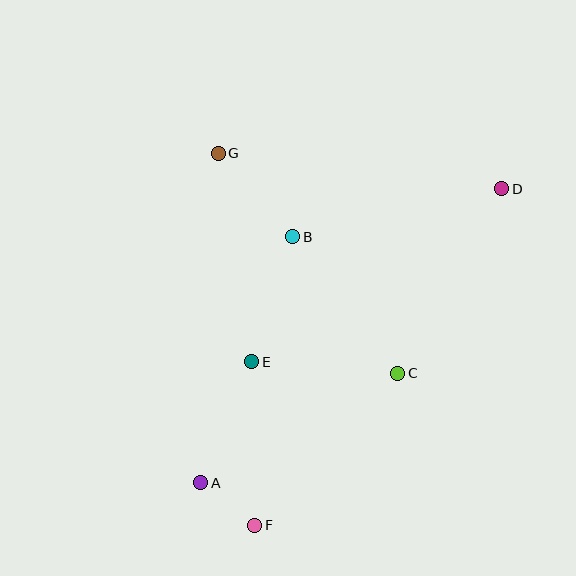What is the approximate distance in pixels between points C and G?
The distance between C and G is approximately 284 pixels.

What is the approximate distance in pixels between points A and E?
The distance between A and E is approximately 131 pixels.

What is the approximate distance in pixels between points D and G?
The distance between D and G is approximately 286 pixels.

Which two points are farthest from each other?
Points A and D are farthest from each other.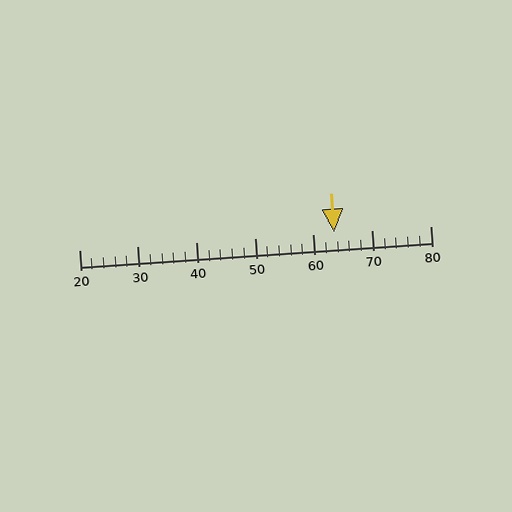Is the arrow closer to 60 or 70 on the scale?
The arrow is closer to 60.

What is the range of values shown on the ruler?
The ruler shows values from 20 to 80.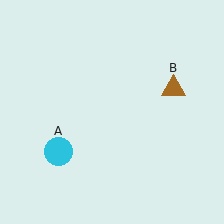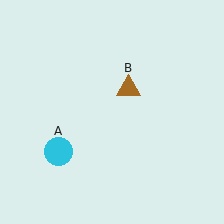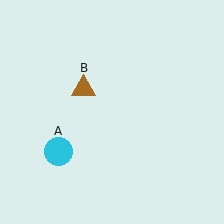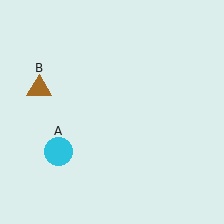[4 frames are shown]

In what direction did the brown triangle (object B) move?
The brown triangle (object B) moved left.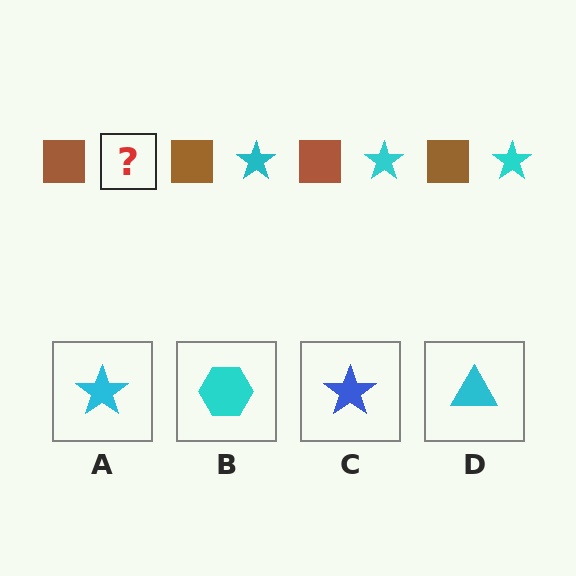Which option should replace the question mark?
Option A.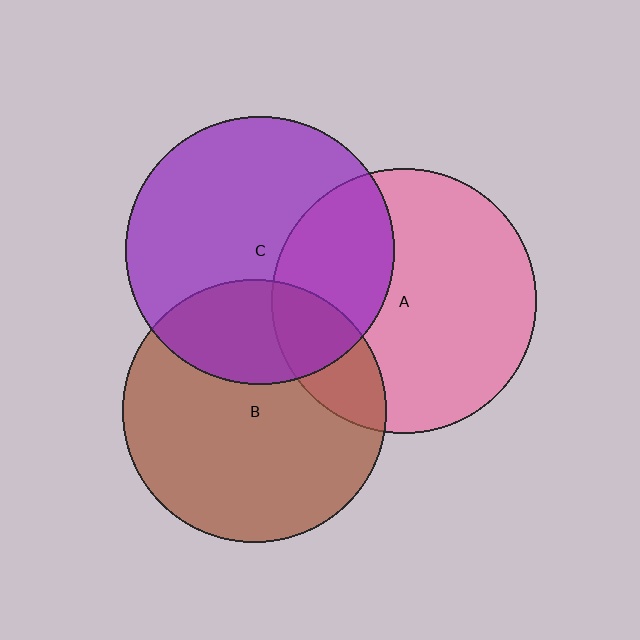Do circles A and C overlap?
Yes.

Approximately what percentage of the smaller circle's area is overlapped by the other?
Approximately 30%.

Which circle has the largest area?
Circle C (purple).